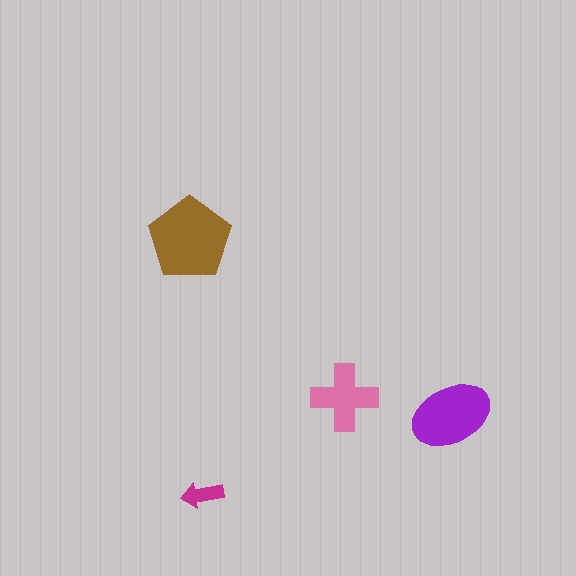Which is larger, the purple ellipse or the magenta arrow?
The purple ellipse.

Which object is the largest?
The brown pentagon.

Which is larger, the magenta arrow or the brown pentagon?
The brown pentagon.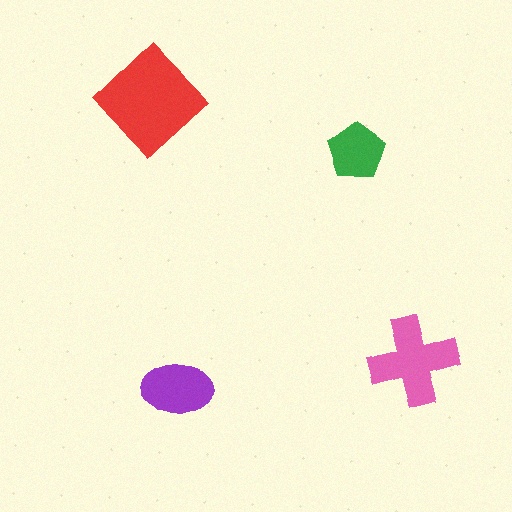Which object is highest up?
The red diamond is topmost.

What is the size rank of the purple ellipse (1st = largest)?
3rd.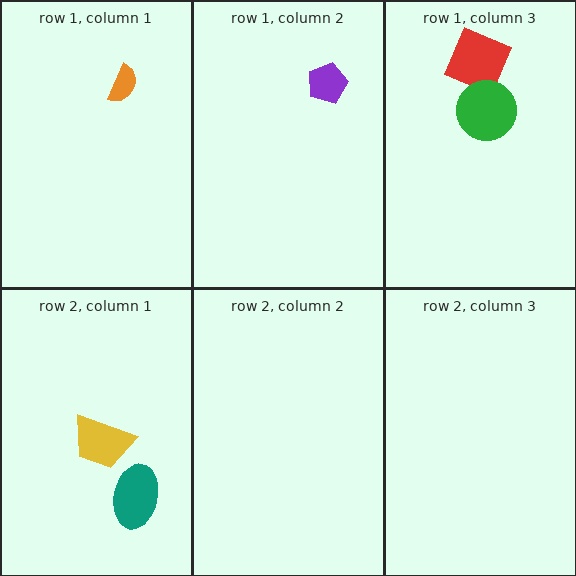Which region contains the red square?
The row 1, column 3 region.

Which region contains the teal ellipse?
The row 2, column 1 region.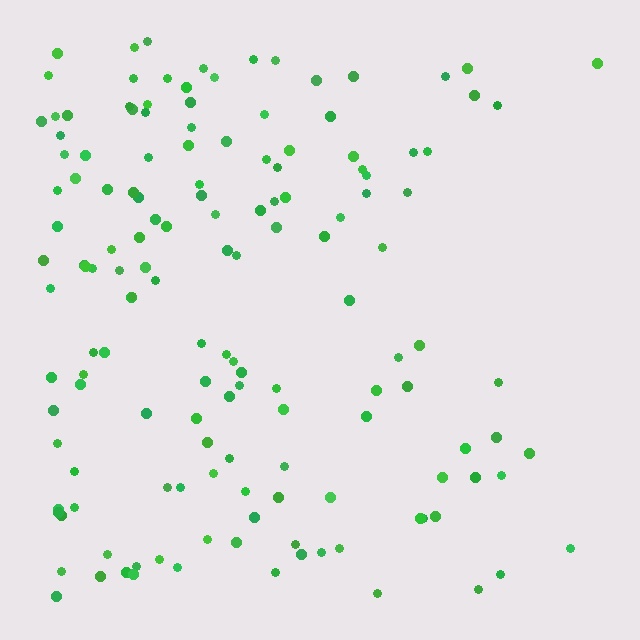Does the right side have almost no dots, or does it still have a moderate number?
Still a moderate number, just noticeably fewer than the left.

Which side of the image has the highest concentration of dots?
The left.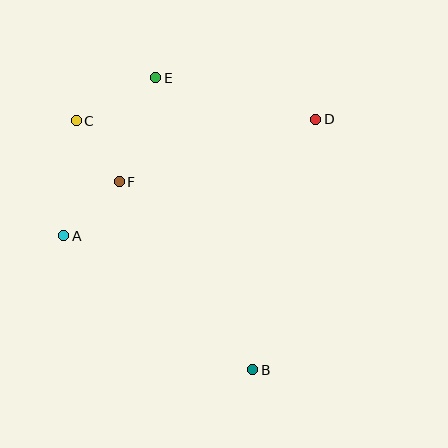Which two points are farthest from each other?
Points B and E are farthest from each other.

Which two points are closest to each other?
Points C and F are closest to each other.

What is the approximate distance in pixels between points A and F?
The distance between A and F is approximately 77 pixels.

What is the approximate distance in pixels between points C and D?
The distance between C and D is approximately 240 pixels.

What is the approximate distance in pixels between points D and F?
The distance between D and F is approximately 206 pixels.